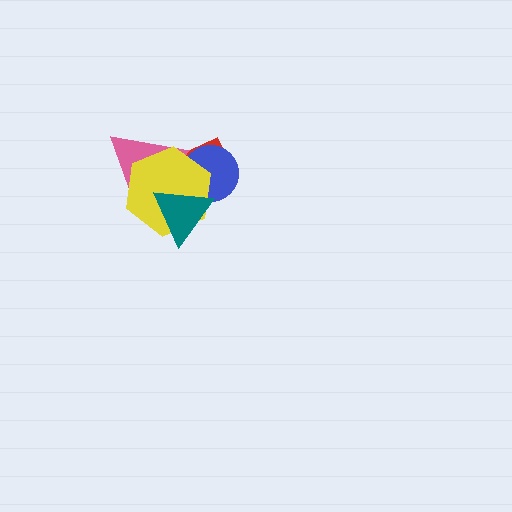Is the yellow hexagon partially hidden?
Yes, it is partially covered by another shape.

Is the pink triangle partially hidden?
Yes, it is partially covered by another shape.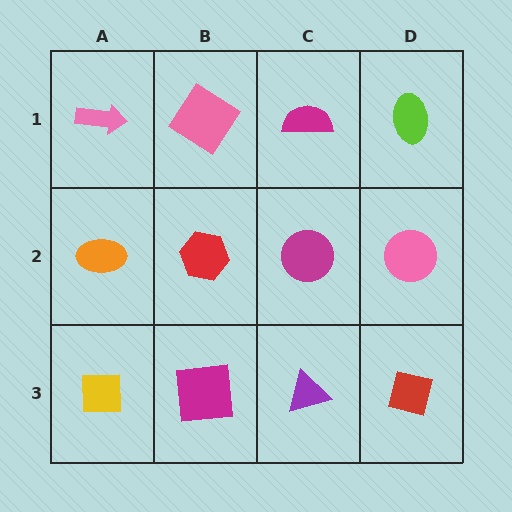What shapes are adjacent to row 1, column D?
A pink circle (row 2, column D), a magenta semicircle (row 1, column C).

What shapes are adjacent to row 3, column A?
An orange ellipse (row 2, column A), a magenta square (row 3, column B).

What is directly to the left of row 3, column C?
A magenta square.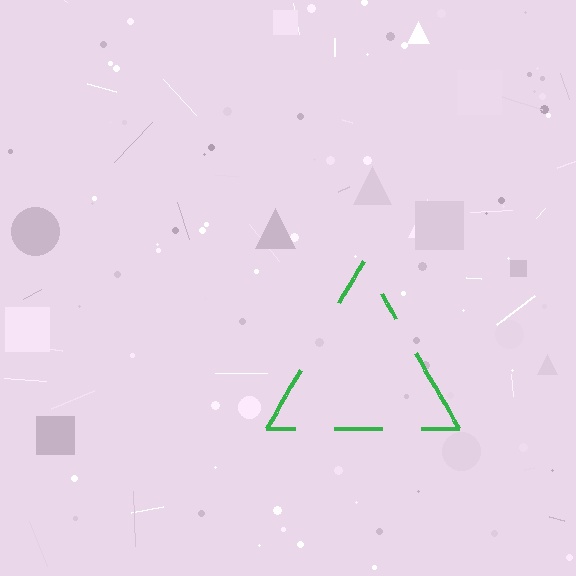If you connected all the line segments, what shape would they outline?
They would outline a triangle.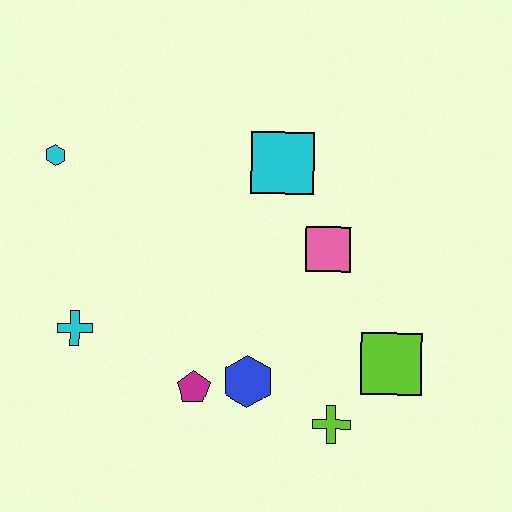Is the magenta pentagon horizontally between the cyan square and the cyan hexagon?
Yes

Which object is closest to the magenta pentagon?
The blue hexagon is closest to the magenta pentagon.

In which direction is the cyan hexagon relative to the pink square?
The cyan hexagon is to the left of the pink square.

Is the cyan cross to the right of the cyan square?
No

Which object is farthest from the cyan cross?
The lime square is farthest from the cyan cross.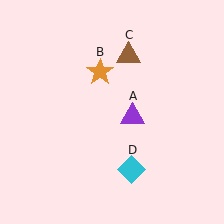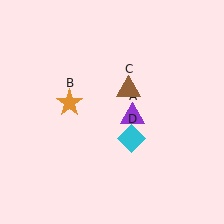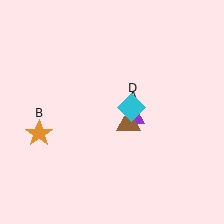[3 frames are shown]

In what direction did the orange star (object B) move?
The orange star (object B) moved down and to the left.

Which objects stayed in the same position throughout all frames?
Purple triangle (object A) remained stationary.